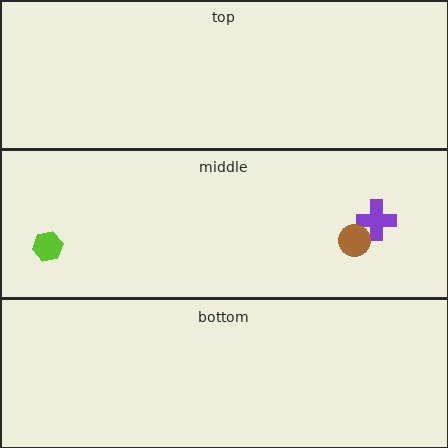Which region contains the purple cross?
The middle region.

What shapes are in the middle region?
The purple cross, the lime hexagon, the brown circle.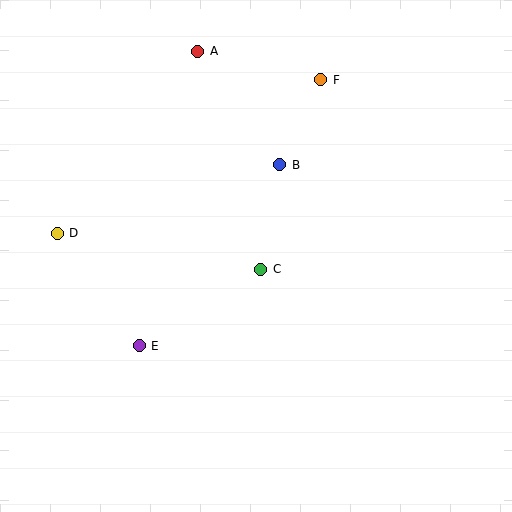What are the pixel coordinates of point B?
Point B is at (280, 165).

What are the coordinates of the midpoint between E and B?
The midpoint between E and B is at (209, 255).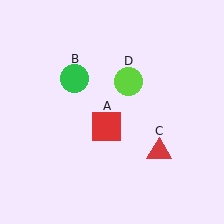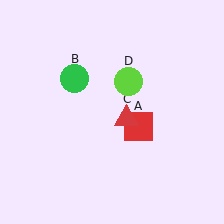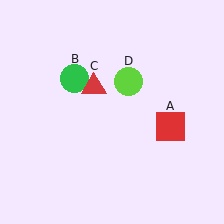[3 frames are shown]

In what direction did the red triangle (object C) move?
The red triangle (object C) moved up and to the left.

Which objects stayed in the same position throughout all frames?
Green circle (object B) and lime circle (object D) remained stationary.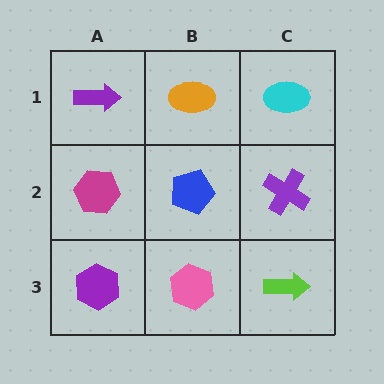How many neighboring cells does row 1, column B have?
3.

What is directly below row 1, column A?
A magenta hexagon.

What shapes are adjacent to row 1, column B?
A blue pentagon (row 2, column B), a purple arrow (row 1, column A), a cyan ellipse (row 1, column C).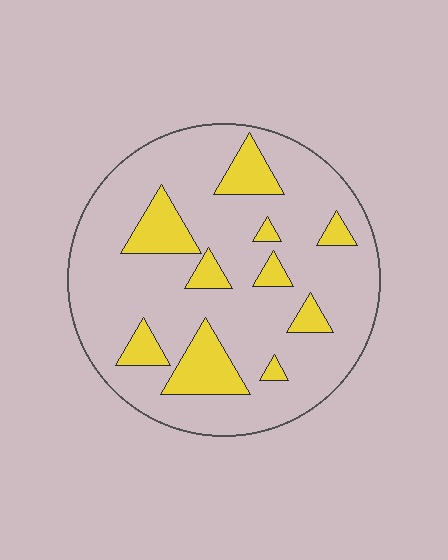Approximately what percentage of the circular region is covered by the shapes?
Approximately 20%.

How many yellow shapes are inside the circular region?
10.